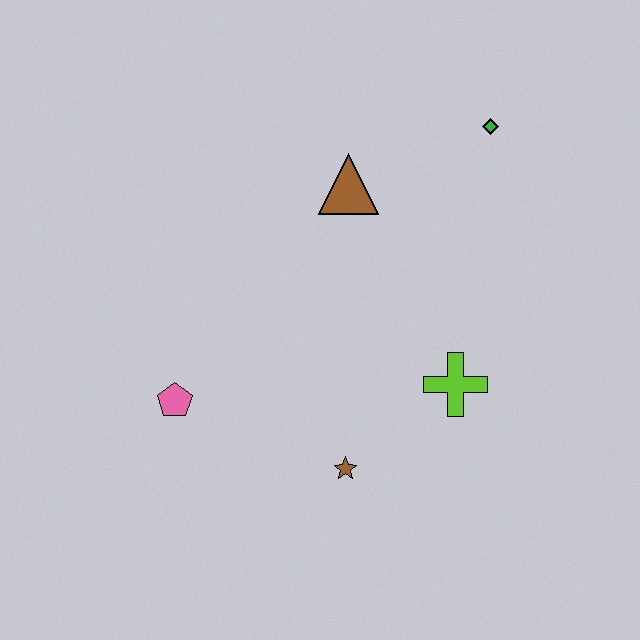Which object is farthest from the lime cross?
The pink pentagon is farthest from the lime cross.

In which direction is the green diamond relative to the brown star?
The green diamond is above the brown star.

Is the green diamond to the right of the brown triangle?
Yes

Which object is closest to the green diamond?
The brown triangle is closest to the green diamond.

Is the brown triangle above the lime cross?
Yes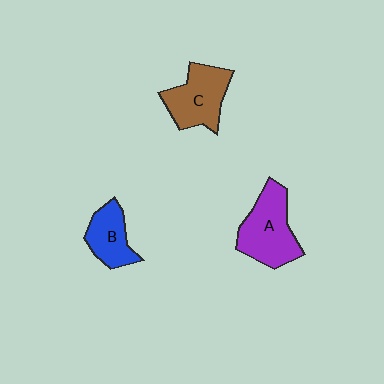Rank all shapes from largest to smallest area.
From largest to smallest: A (purple), C (brown), B (blue).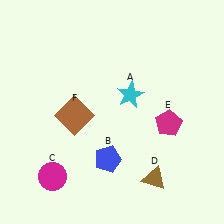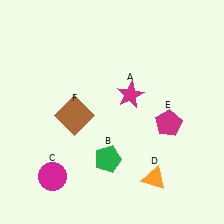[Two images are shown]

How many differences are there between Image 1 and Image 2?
There are 3 differences between the two images.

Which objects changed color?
A changed from cyan to magenta. B changed from blue to green. D changed from brown to orange.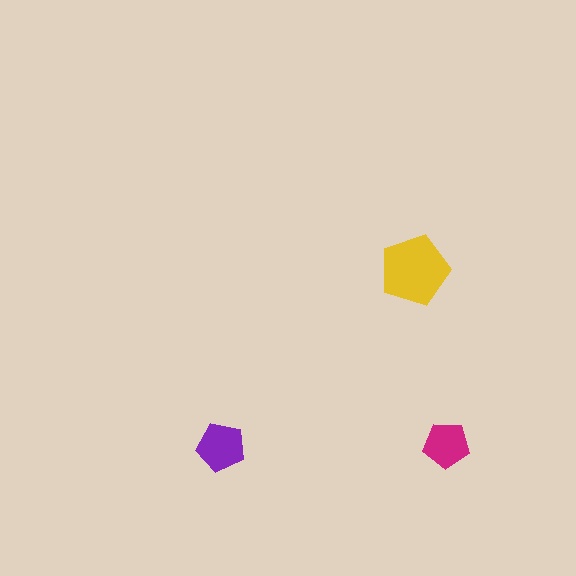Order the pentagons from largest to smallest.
the yellow one, the purple one, the magenta one.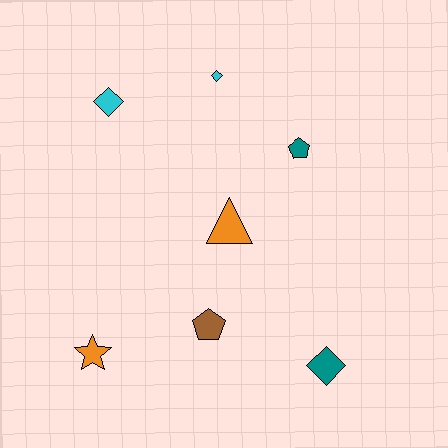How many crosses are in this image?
There are no crosses.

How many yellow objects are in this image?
There are no yellow objects.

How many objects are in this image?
There are 7 objects.